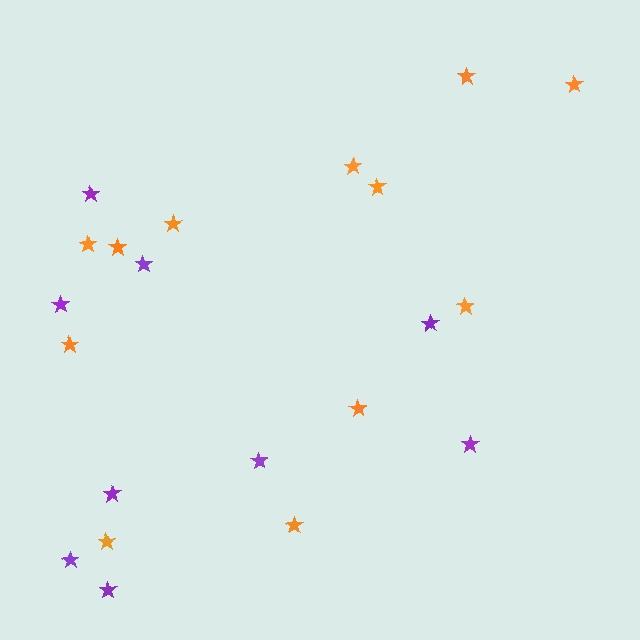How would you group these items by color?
There are 2 groups: one group of purple stars (9) and one group of orange stars (12).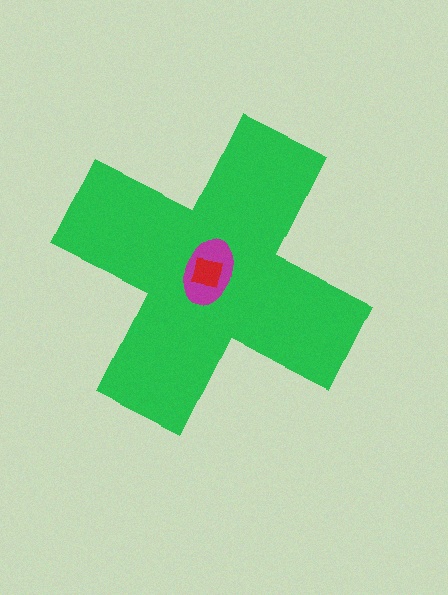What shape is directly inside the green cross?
The magenta ellipse.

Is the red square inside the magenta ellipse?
Yes.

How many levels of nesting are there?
3.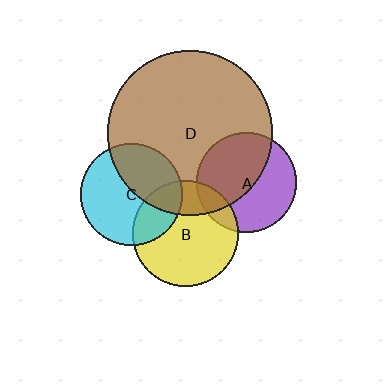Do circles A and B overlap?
Yes.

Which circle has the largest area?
Circle D (brown).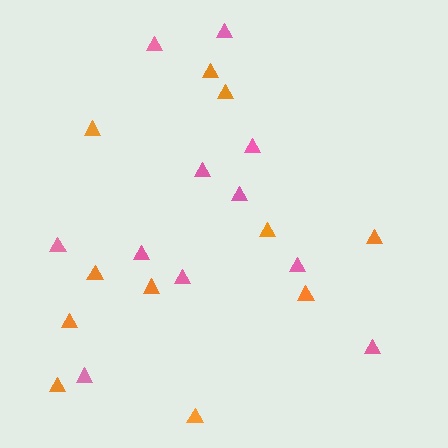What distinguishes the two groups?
There are 2 groups: one group of pink triangles (11) and one group of orange triangles (11).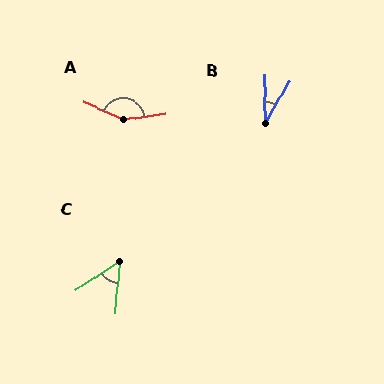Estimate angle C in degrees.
Approximately 51 degrees.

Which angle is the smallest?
B, at approximately 31 degrees.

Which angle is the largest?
A, at approximately 149 degrees.